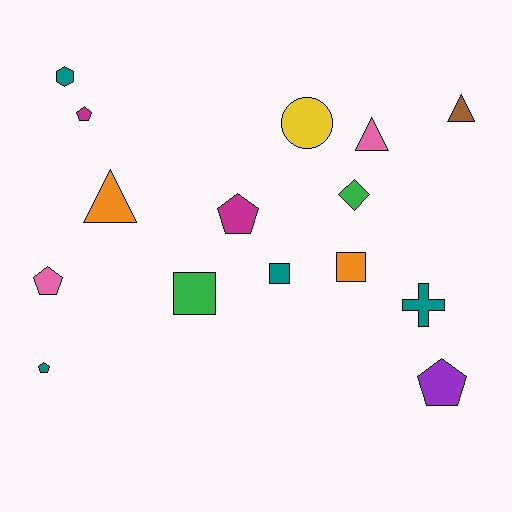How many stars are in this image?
There are no stars.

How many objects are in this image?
There are 15 objects.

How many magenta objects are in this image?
There are 2 magenta objects.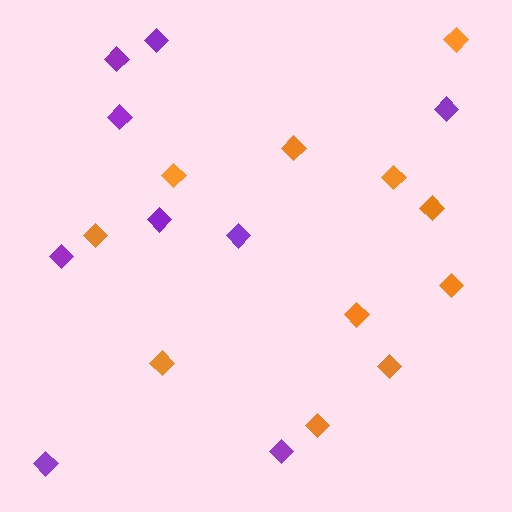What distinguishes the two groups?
There are 2 groups: one group of orange diamonds (11) and one group of purple diamonds (9).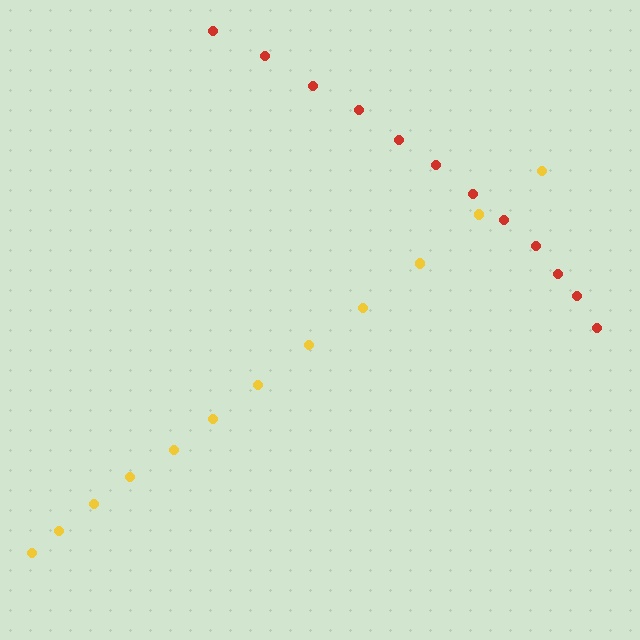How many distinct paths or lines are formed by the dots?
There are 2 distinct paths.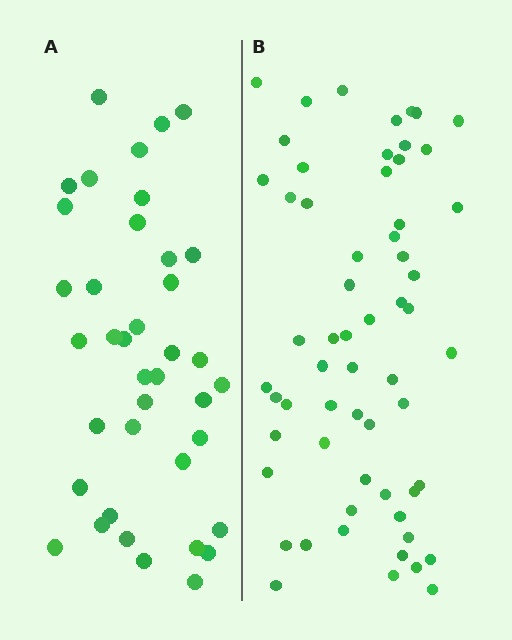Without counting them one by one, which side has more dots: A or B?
Region B (the right region) has more dots.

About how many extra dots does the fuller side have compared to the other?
Region B has approximately 20 more dots than region A.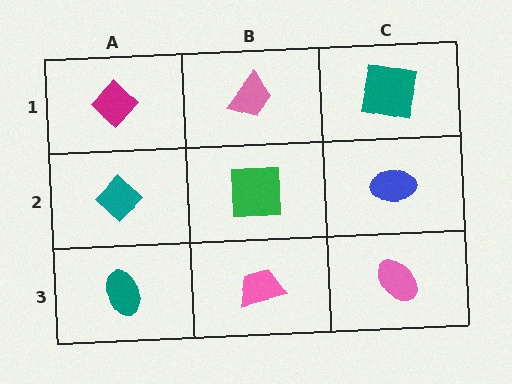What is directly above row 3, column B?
A green square.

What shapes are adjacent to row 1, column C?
A blue ellipse (row 2, column C), a pink trapezoid (row 1, column B).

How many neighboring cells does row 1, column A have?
2.